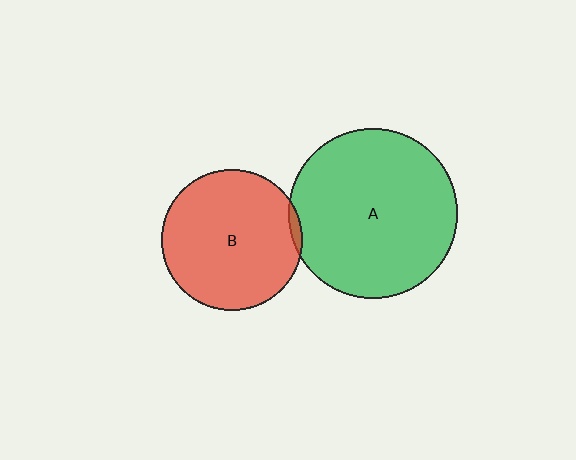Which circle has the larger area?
Circle A (green).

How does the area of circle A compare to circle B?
Approximately 1.4 times.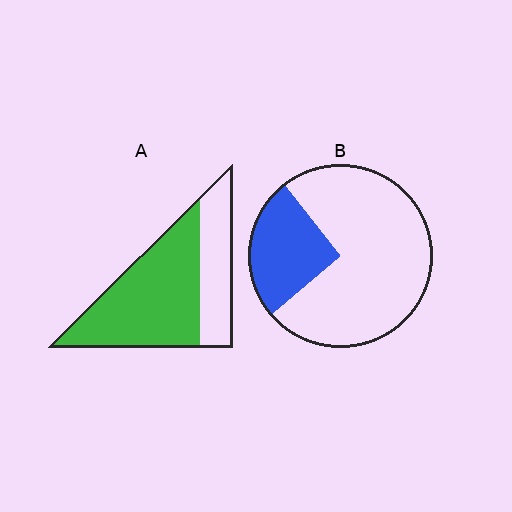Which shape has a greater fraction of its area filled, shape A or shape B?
Shape A.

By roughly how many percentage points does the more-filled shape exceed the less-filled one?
By roughly 40 percentage points (A over B).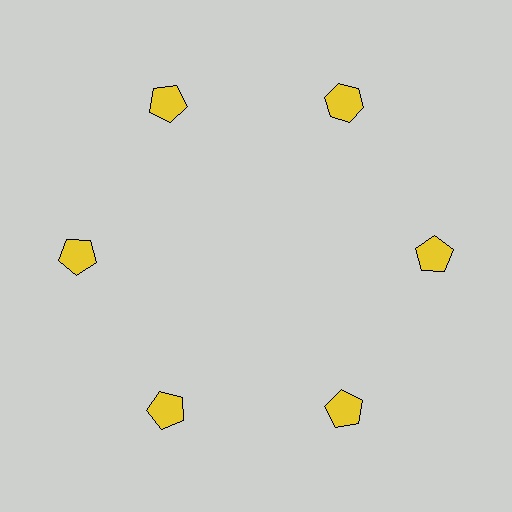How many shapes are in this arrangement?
There are 6 shapes arranged in a ring pattern.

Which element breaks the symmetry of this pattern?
The yellow hexagon at roughly the 1 o'clock position breaks the symmetry. All other shapes are yellow pentagons.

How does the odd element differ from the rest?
It has a different shape: hexagon instead of pentagon.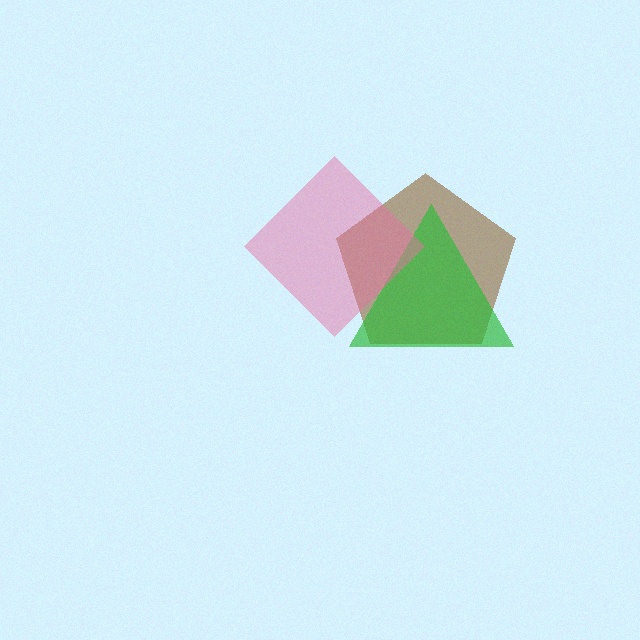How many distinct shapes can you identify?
There are 3 distinct shapes: a brown pentagon, a green triangle, a pink diamond.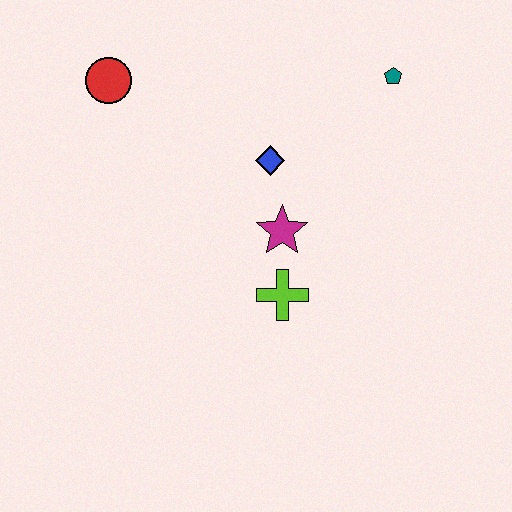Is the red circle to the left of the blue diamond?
Yes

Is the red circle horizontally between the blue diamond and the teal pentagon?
No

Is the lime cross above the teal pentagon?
No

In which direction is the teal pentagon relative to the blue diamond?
The teal pentagon is to the right of the blue diamond.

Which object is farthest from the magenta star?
The red circle is farthest from the magenta star.